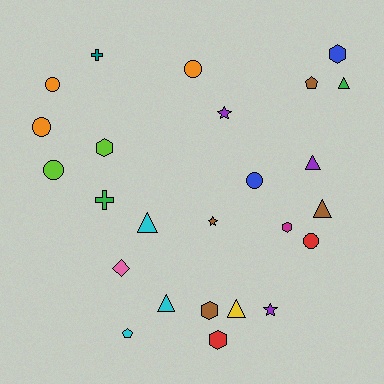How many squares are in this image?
There are no squares.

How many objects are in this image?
There are 25 objects.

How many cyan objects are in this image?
There are 3 cyan objects.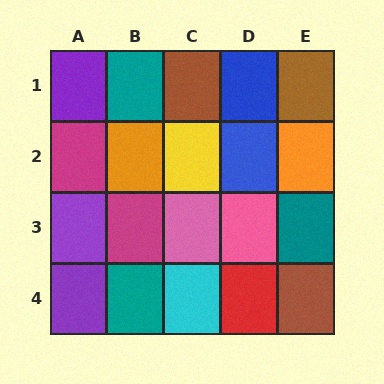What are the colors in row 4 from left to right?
Purple, teal, cyan, red, brown.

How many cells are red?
1 cell is red.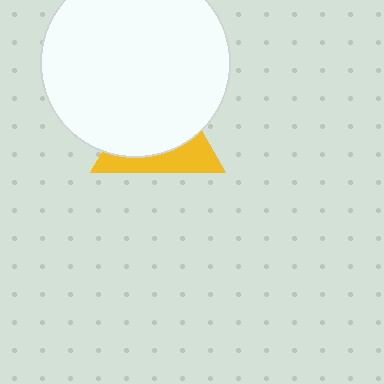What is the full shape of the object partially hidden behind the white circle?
The partially hidden object is a yellow triangle.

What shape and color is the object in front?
The object in front is a white circle.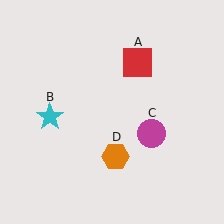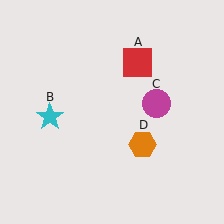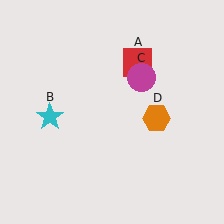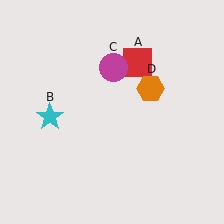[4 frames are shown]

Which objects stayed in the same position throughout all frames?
Red square (object A) and cyan star (object B) remained stationary.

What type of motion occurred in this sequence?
The magenta circle (object C), orange hexagon (object D) rotated counterclockwise around the center of the scene.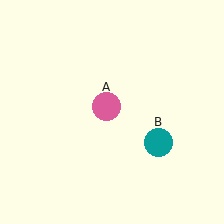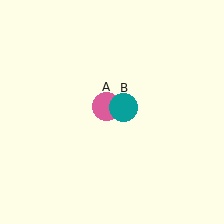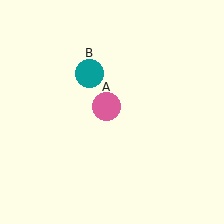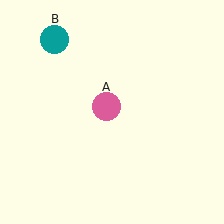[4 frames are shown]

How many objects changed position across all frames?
1 object changed position: teal circle (object B).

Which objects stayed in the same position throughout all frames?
Pink circle (object A) remained stationary.